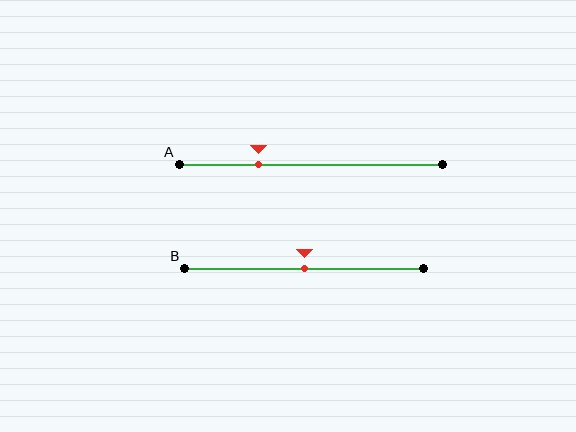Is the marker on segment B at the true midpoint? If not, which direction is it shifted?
Yes, the marker on segment B is at the true midpoint.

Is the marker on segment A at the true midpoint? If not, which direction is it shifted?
No, the marker on segment A is shifted to the left by about 20% of the segment length.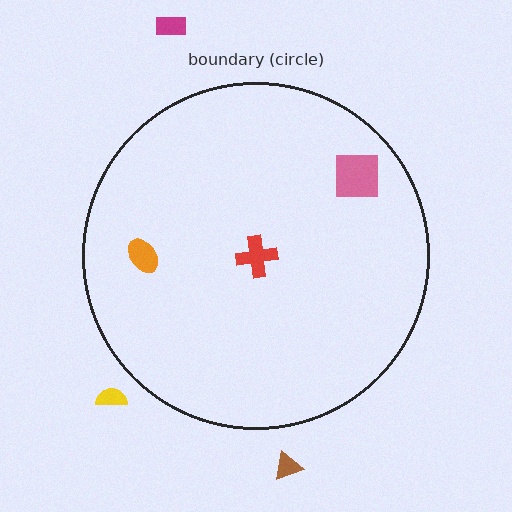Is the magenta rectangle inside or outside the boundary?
Outside.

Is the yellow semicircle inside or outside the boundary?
Outside.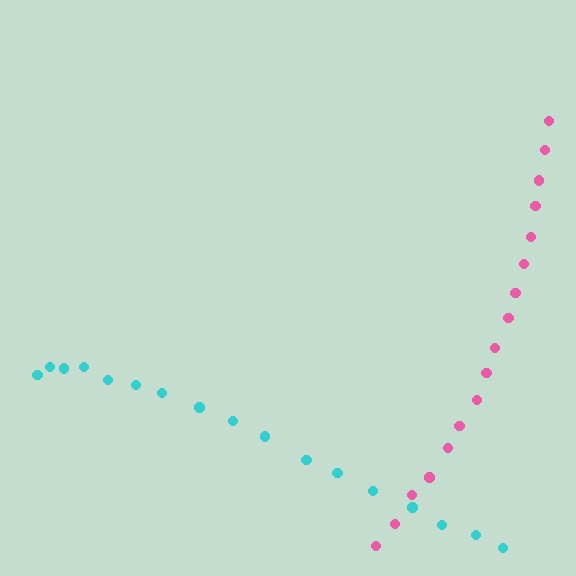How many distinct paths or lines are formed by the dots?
There are 2 distinct paths.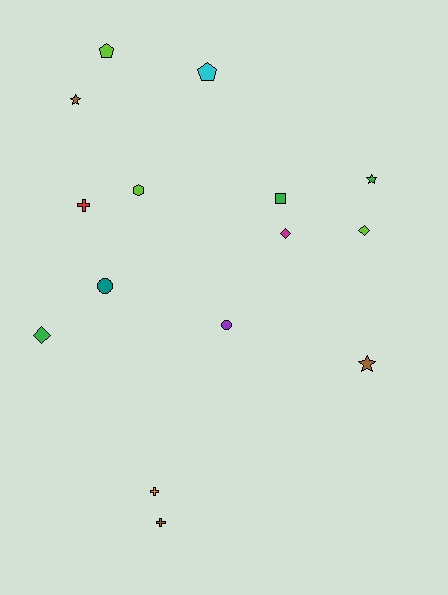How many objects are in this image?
There are 15 objects.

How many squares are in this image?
There is 1 square.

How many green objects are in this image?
There are 3 green objects.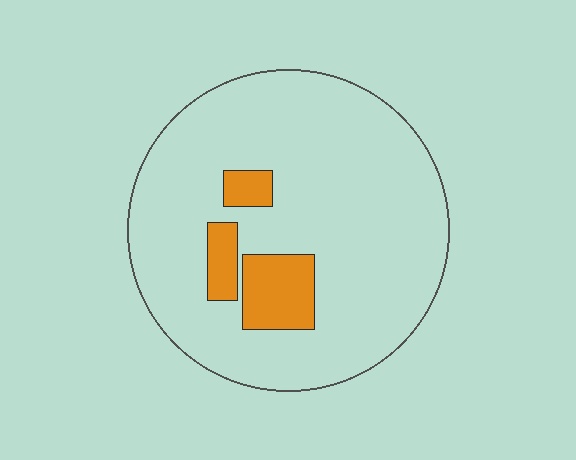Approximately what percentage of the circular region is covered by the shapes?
Approximately 10%.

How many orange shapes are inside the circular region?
3.